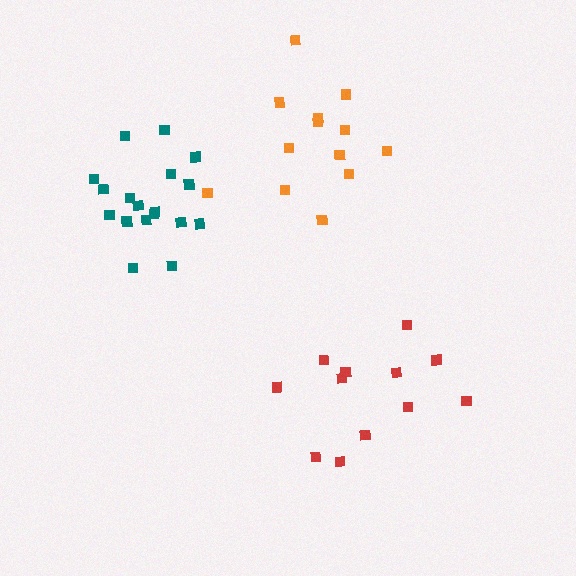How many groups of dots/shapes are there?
There are 3 groups.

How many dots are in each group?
Group 1: 18 dots, Group 2: 12 dots, Group 3: 13 dots (43 total).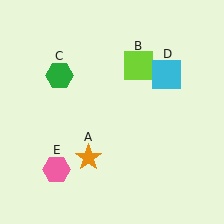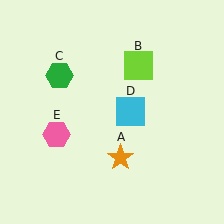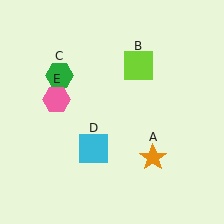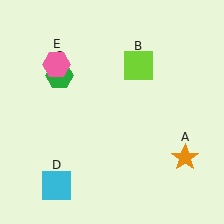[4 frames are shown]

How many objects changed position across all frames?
3 objects changed position: orange star (object A), cyan square (object D), pink hexagon (object E).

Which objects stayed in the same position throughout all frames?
Lime square (object B) and green hexagon (object C) remained stationary.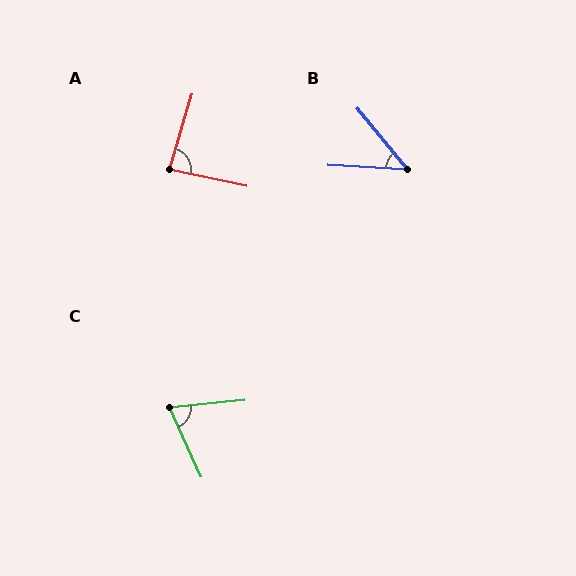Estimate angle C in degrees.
Approximately 71 degrees.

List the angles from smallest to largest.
B (48°), C (71°), A (86°).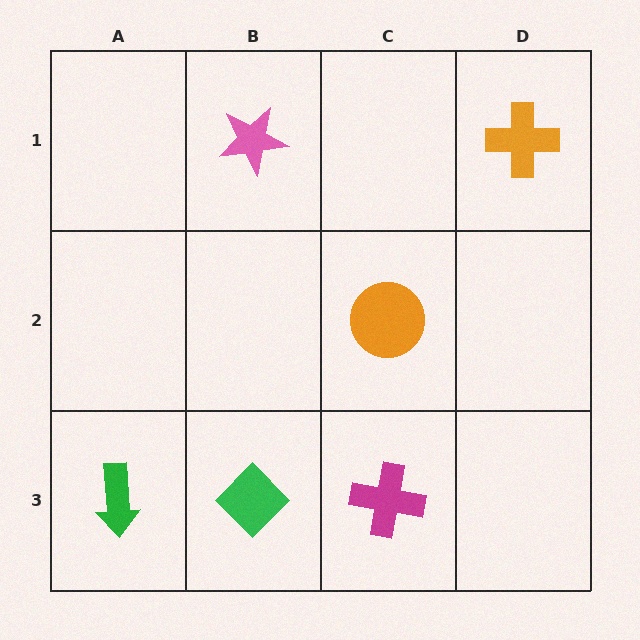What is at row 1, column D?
An orange cross.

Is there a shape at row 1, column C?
No, that cell is empty.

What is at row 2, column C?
An orange circle.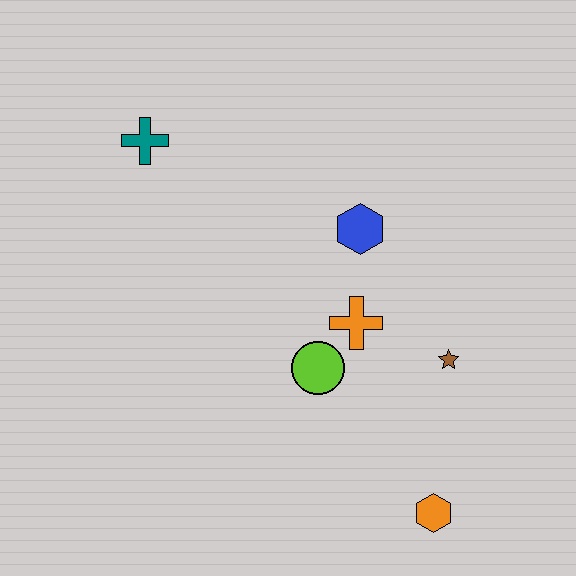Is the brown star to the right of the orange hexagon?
Yes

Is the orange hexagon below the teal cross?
Yes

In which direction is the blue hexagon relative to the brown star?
The blue hexagon is above the brown star.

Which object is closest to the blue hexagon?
The orange cross is closest to the blue hexagon.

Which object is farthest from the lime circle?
The teal cross is farthest from the lime circle.